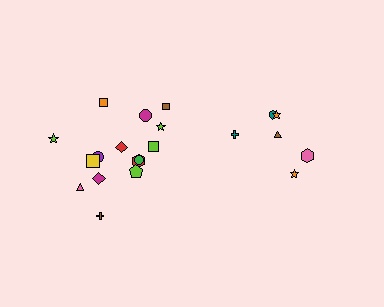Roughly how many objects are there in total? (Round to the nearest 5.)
Roughly 20 objects in total.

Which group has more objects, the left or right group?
The left group.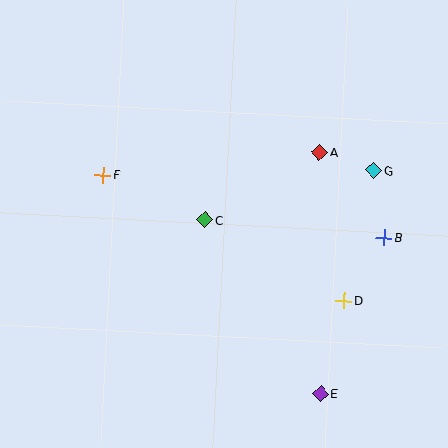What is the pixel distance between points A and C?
The distance between A and C is 133 pixels.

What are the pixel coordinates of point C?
Point C is at (205, 220).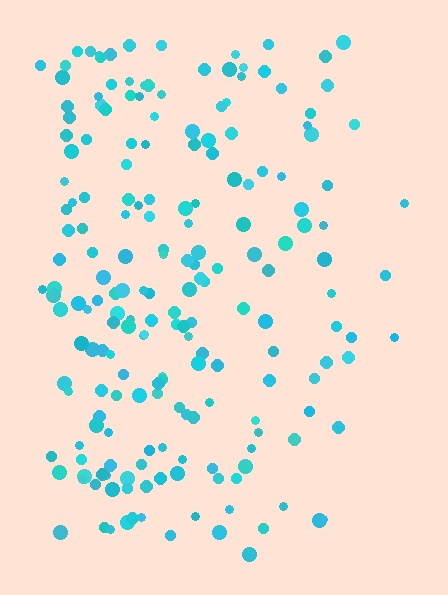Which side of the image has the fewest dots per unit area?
The right.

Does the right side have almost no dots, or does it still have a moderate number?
Still a moderate number, just noticeably fewer than the left.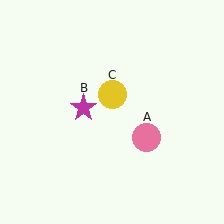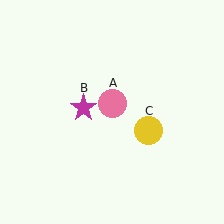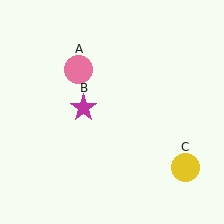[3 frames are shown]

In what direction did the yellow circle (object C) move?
The yellow circle (object C) moved down and to the right.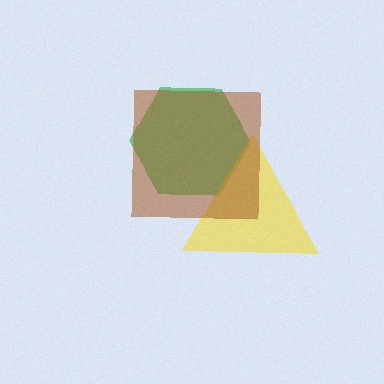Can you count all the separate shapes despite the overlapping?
Yes, there are 3 separate shapes.